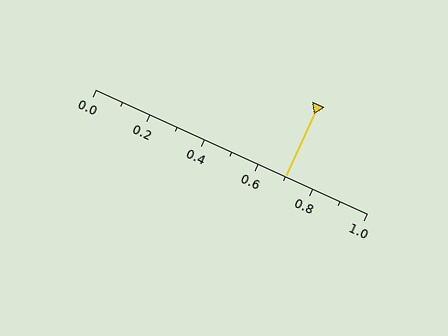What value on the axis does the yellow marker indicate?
The marker indicates approximately 0.7.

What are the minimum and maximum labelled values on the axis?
The axis runs from 0.0 to 1.0.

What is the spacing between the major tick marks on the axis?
The major ticks are spaced 0.2 apart.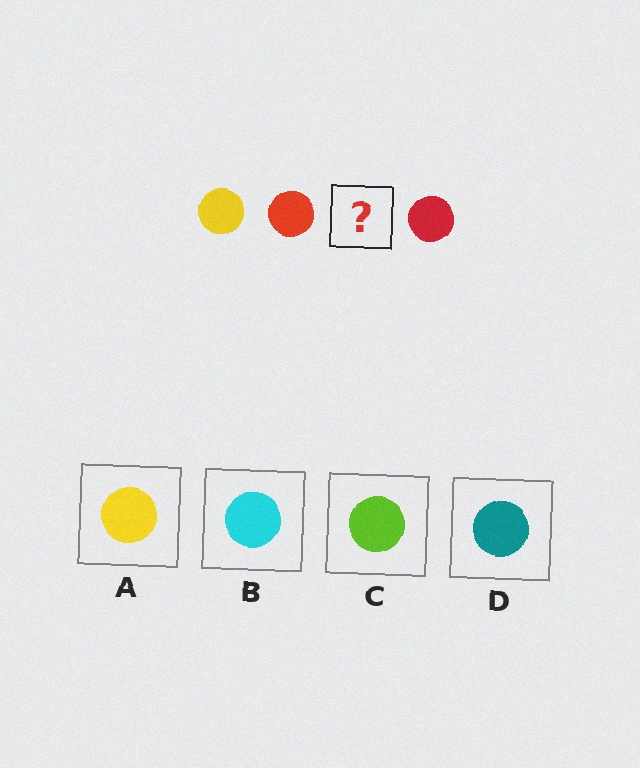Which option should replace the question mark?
Option A.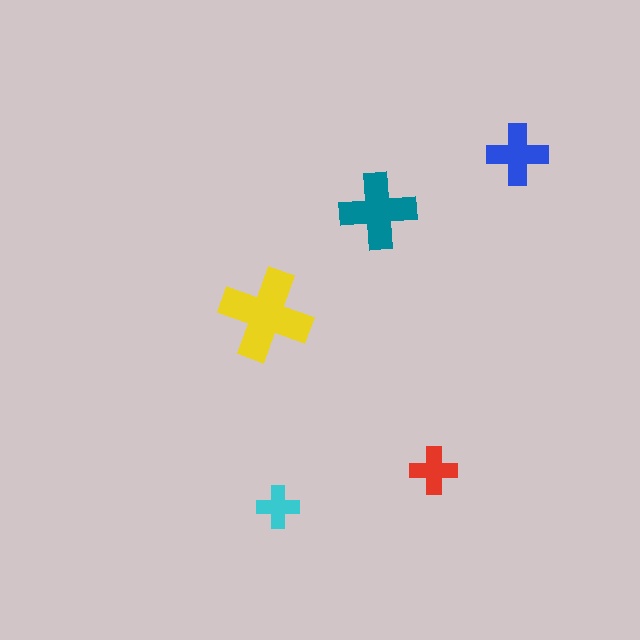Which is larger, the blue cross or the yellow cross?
The yellow one.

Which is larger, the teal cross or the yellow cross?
The yellow one.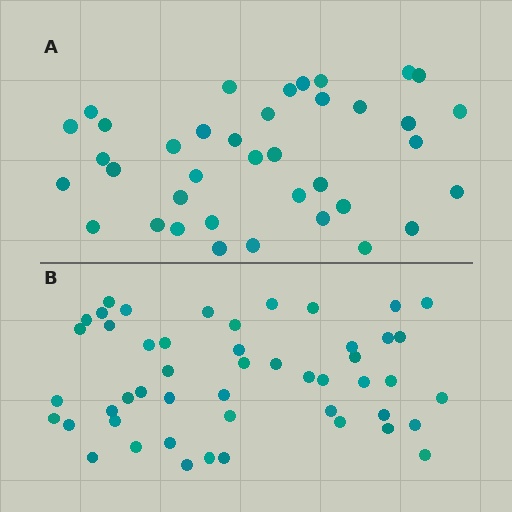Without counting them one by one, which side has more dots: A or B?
Region B (the bottom region) has more dots.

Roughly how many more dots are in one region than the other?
Region B has roughly 12 or so more dots than region A.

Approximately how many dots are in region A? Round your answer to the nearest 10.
About 40 dots. (The exact count is 38, which rounds to 40.)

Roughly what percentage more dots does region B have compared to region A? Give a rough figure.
About 30% more.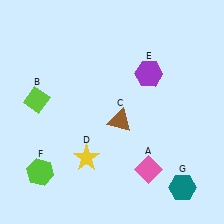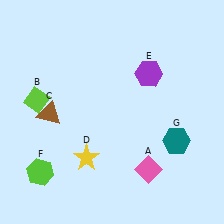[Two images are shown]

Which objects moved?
The objects that moved are: the brown triangle (C), the teal hexagon (G).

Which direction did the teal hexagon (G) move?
The teal hexagon (G) moved up.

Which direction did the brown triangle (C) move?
The brown triangle (C) moved left.